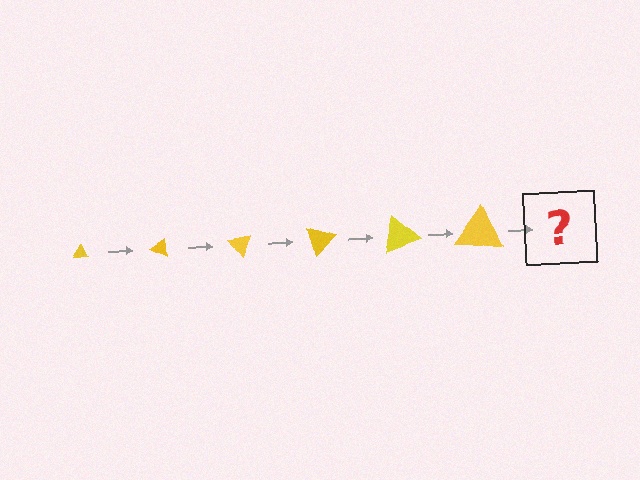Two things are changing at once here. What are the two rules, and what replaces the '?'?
The two rules are that the triangle grows larger each step and it rotates 25 degrees each step. The '?' should be a triangle, larger than the previous one and rotated 150 degrees from the start.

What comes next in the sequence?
The next element should be a triangle, larger than the previous one and rotated 150 degrees from the start.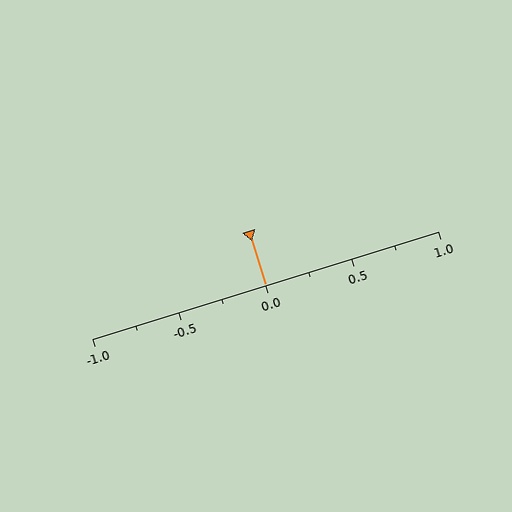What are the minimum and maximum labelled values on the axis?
The axis runs from -1.0 to 1.0.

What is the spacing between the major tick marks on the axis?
The major ticks are spaced 0.5 apart.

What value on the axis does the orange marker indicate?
The marker indicates approximately 0.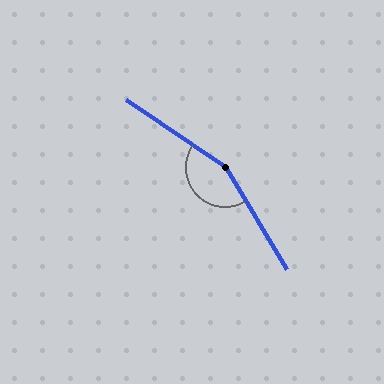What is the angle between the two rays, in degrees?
Approximately 155 degrees.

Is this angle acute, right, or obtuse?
It is obtuse.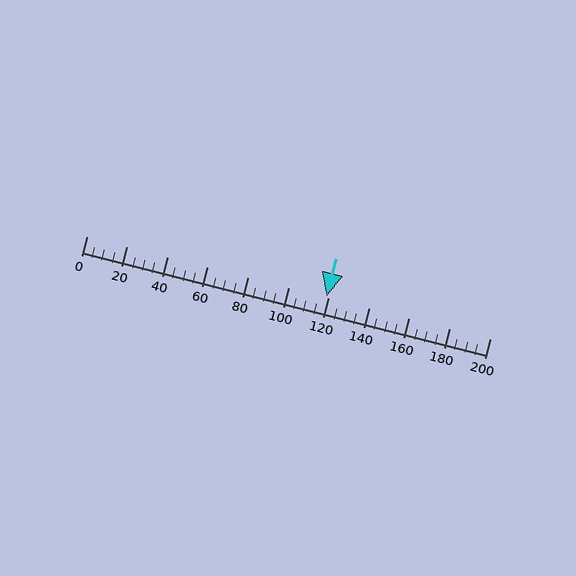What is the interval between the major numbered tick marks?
The major tick marks are spaced 20 units apart.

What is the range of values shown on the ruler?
The ruler shows values from 0 to 200.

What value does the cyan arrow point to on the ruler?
The cyan arrow points to approximately 119.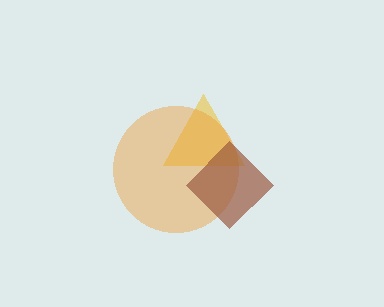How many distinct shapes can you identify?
There are 3 distinct shapes: a yellow triangle, an orange circle, a brown diamond.